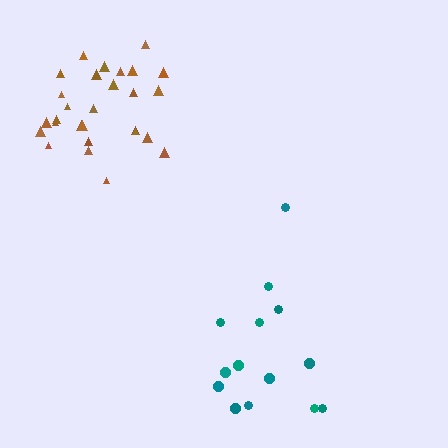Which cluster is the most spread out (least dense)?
Teal.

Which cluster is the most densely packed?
Brown.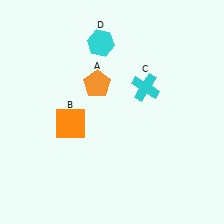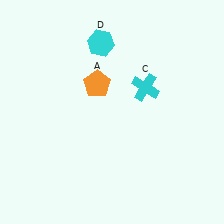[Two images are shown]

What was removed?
The orange square (B) was removed in Image 2.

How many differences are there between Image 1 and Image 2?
There is 1 difference between the two images.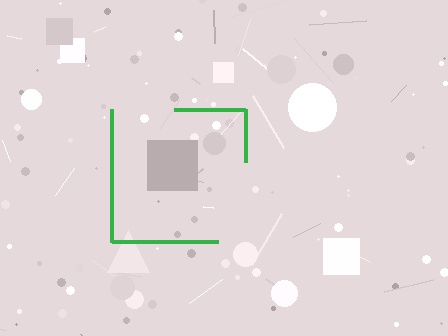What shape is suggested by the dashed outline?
The dashed outline suggests a square.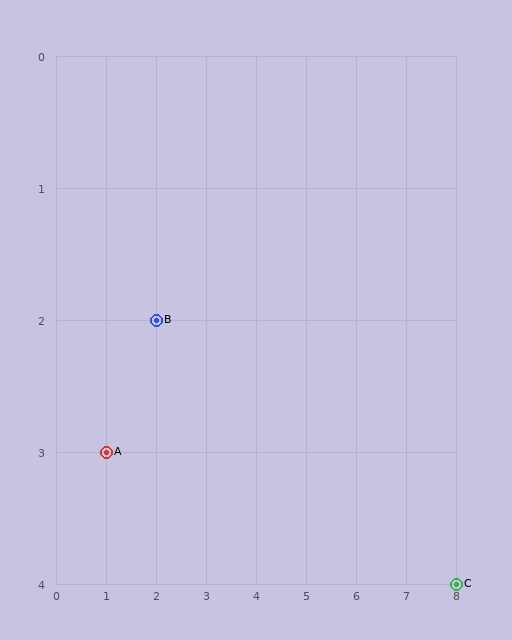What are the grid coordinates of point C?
Point C is at grid coordinates (8, 4).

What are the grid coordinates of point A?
Point A is at grid coordinates (1, 3).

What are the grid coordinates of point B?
Point B is at grid coordinates (2, 2).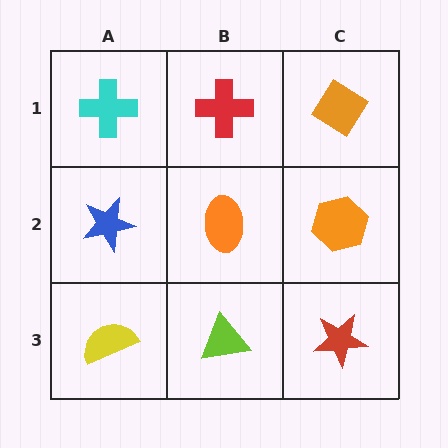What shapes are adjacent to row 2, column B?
A red cross (row 1, column B), a lime triangle (row 3, column B), a blue star (row 2, column A), an orange hexagon (row 2, column C).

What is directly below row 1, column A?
A blue star.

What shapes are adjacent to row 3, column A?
A blue star (row 2, column A), a lime triangle (row 3, column B).